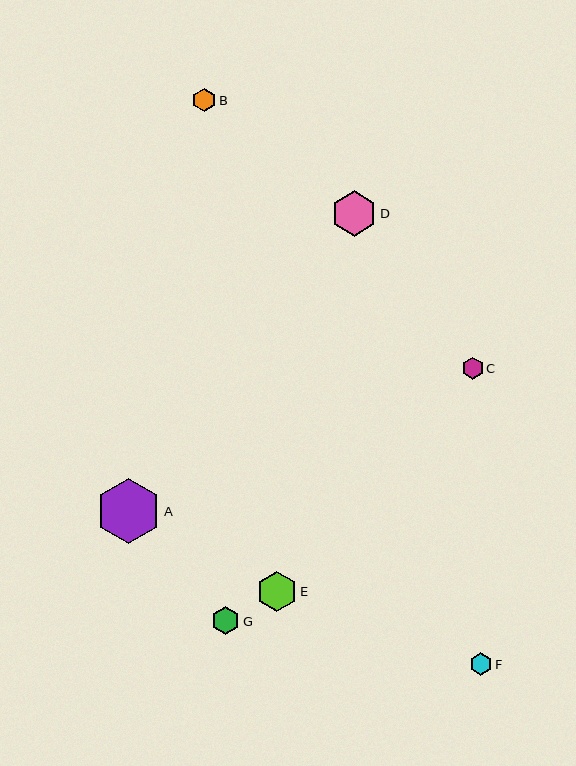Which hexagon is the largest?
Hexagon A is the largest with a size of approximately 65 pixels.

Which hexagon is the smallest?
Hexagon C is the smallest with a size of approximately 22 pixels.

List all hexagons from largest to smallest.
From largest to smallest: A, D, E, G, B, F, C.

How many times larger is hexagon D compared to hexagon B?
Hexagon D is approximately 1.9 times the size of hexagon B.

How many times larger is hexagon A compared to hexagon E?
Hexagon A is approximately 1.6 times the size of hexagon E.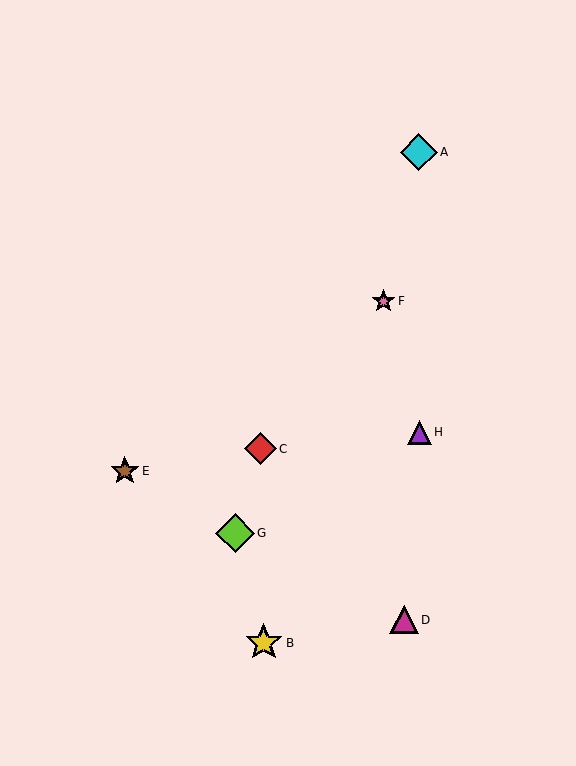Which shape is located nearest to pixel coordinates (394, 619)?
The magenta triangle (labeled D) at (404, 620) is nearest to that location.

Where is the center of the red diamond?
The center of the red diamond is at (260, 449).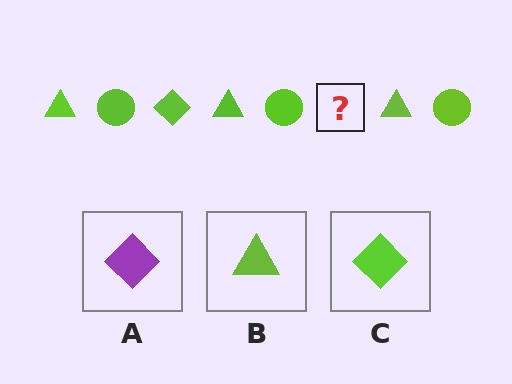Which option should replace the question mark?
Option C.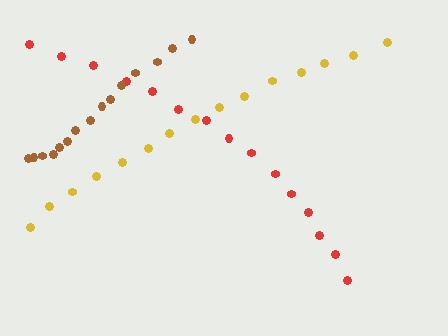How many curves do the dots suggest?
There are 3 distinct paths.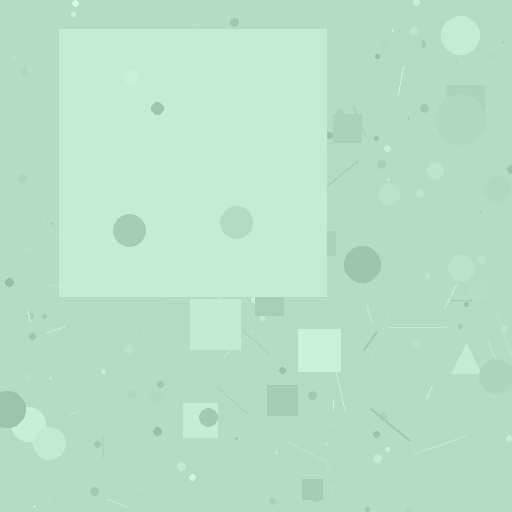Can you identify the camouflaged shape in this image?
The camouflaged shape is a square.